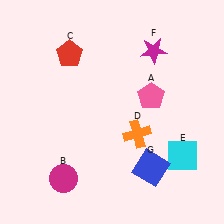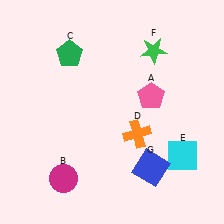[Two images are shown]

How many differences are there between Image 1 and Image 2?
There are 2 differences between the two images.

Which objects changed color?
C changed from red to green. F changed from magenta to green.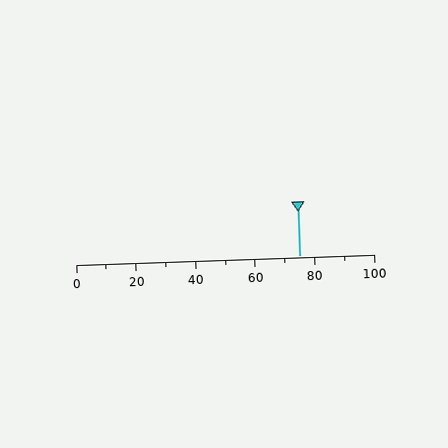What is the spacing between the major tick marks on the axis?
The major ticks are spaced 20 apart.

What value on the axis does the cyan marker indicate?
The marker indicates approximately 75.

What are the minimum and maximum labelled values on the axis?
The axis runs from 0 to 100.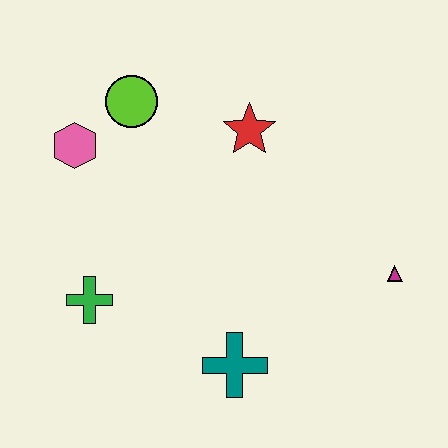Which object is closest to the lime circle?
The pink hexagon is closest to the lime circle.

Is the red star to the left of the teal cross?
No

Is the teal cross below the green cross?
Yes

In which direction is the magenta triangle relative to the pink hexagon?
The magenta triangle is to the right of the pink hexagon.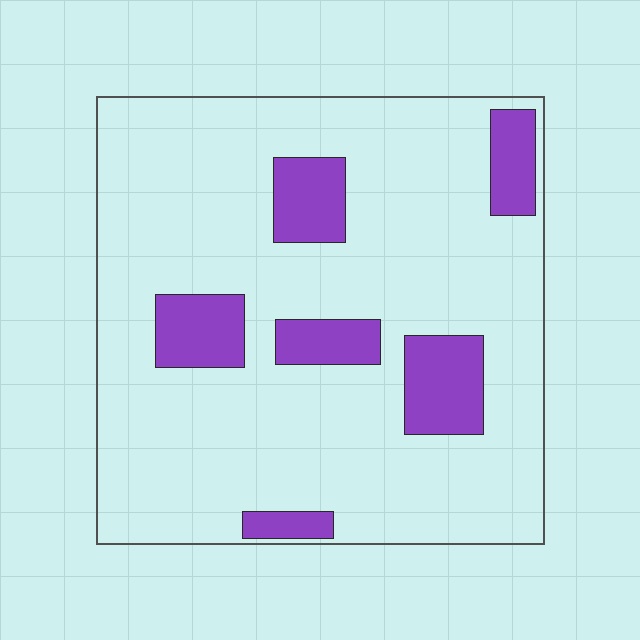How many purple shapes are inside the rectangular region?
6.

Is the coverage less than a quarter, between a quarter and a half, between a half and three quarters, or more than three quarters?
Less than a quarter.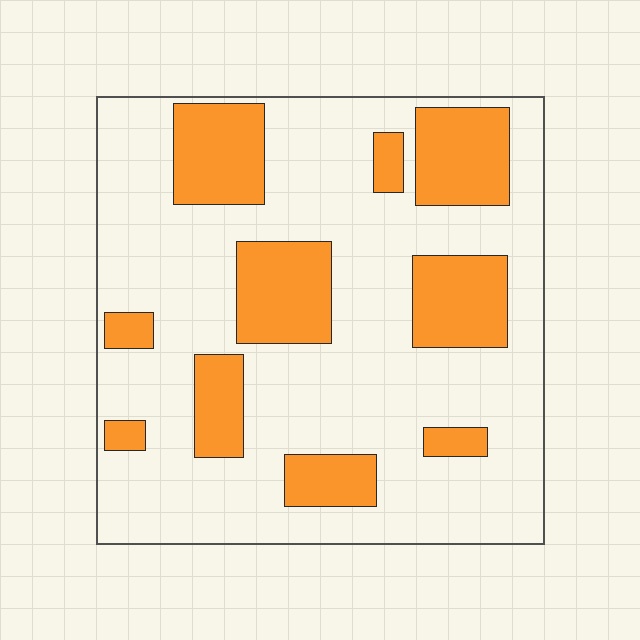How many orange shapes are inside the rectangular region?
10.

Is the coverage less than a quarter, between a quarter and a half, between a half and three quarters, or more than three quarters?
Between a quarter and a half.